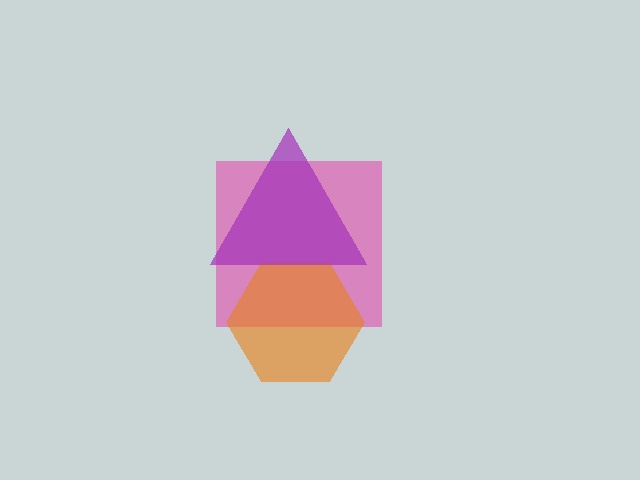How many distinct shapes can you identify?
There are 3 distinct shapes: a pink square, an orange hexagon, a purple triangle.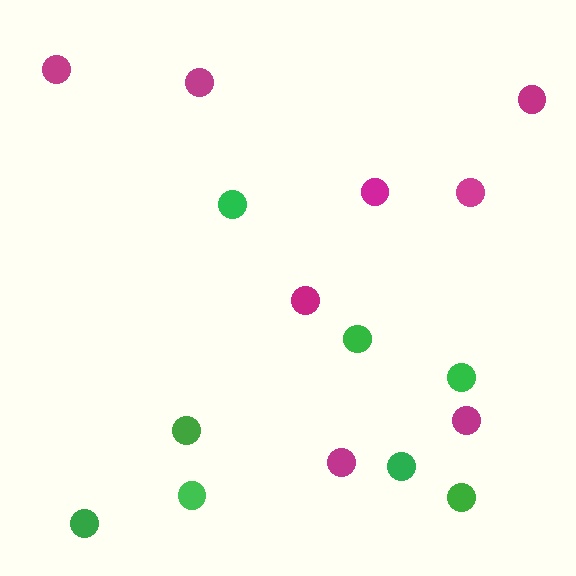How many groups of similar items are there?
There are 2 groups: one group of green circles (8) and one group of magenta circles (8).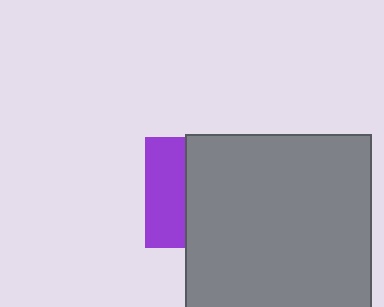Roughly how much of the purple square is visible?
A small part of it is visible (roughly 36%).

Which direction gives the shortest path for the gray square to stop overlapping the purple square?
Moving right gives the shortest separation.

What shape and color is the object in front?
The object in front is a gray square.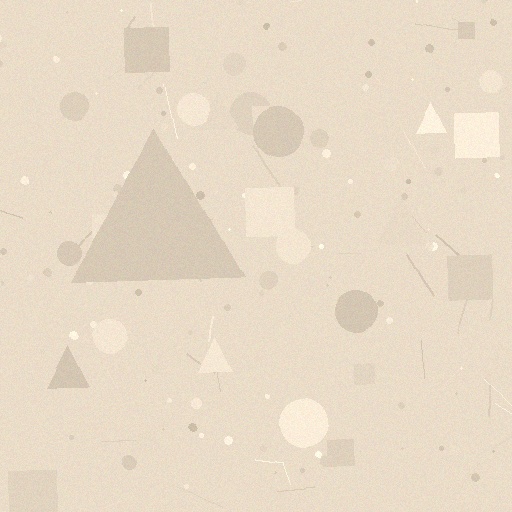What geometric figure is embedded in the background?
A triangle is embedded in the background.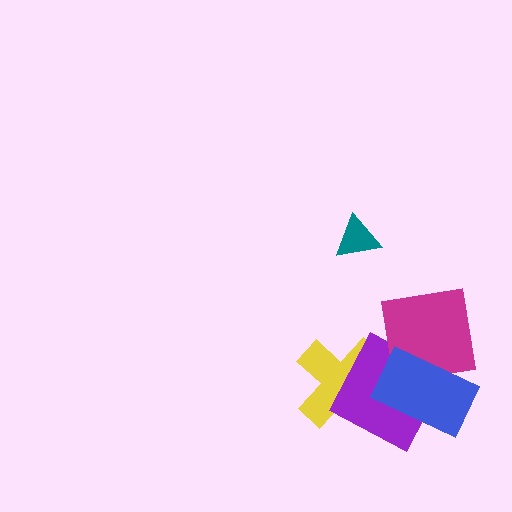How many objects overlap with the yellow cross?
2 objects overlap with the yellow cross.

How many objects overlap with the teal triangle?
0 objects overlap with the teal triangle.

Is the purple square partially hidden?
Yes, it is partially covered by another shape.